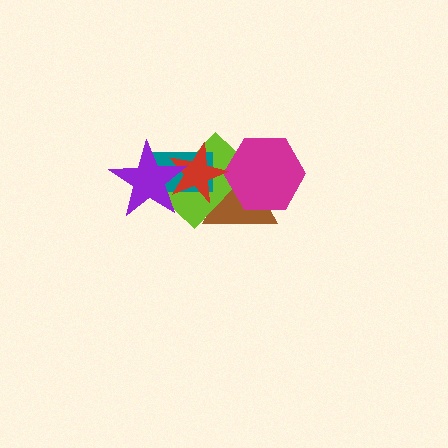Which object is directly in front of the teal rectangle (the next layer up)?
The red star is directly in front of the teal rectangle.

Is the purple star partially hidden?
No, no other shape covers it.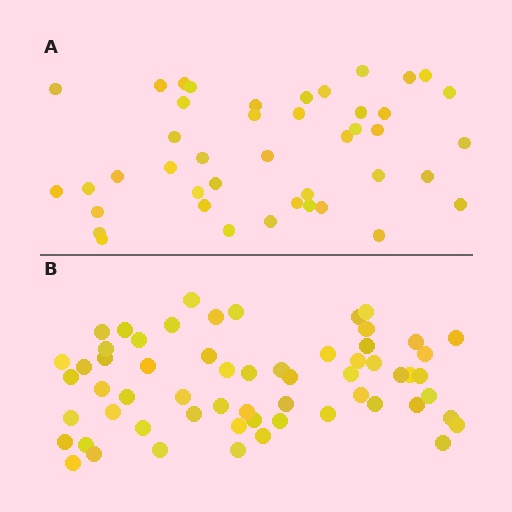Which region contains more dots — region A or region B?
Region B (the bottom region) has more dots.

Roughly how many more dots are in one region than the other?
Region B has approximately 15 more dots than region A.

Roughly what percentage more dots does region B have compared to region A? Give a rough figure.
About 40% more.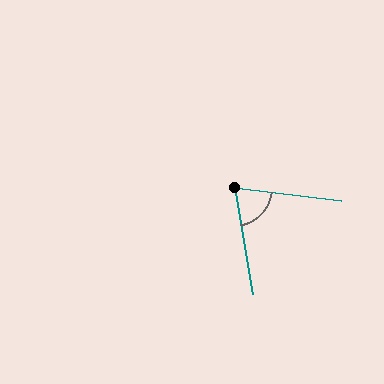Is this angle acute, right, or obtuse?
It is acute.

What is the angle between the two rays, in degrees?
Approximately 73 degrees.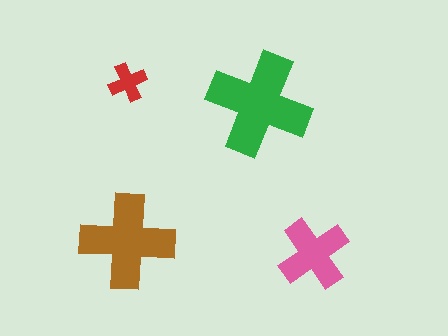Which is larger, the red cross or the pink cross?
The pink one.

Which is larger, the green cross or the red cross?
The green one.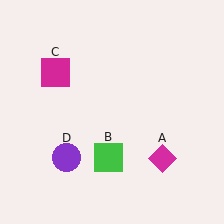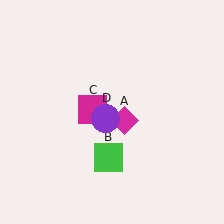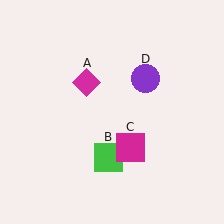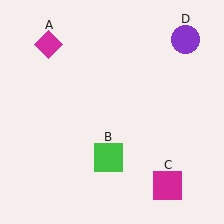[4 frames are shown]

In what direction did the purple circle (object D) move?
The purple circle (object D) moved up and to the right.